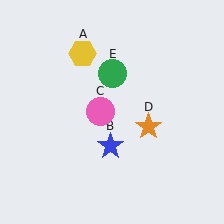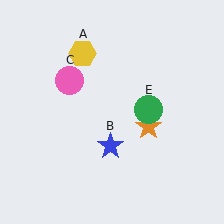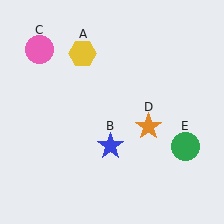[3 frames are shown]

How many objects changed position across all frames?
2 objects changed position: pink circle (object C), green circle (object E).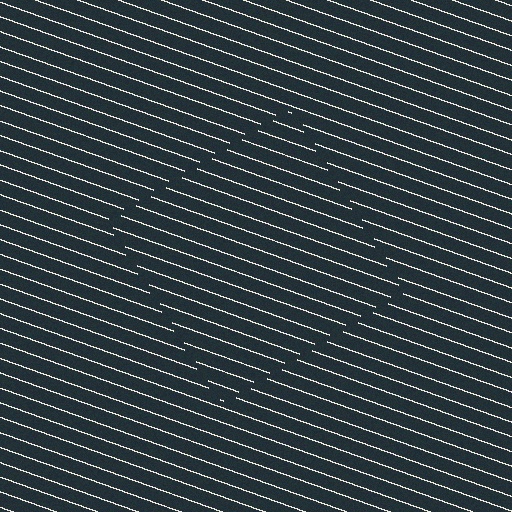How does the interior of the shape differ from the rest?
The interior of the shape contains the same grating, shifted by half a period — the contour is defined by the phase discontinuity where line-ends from the inner and outer gratings abut.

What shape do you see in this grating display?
An illusory square. The interior of the shape contains the same grating, shifted by half a period — the contour is defined by the phase discontinuity where line-ends from the inner and outer gratings abut.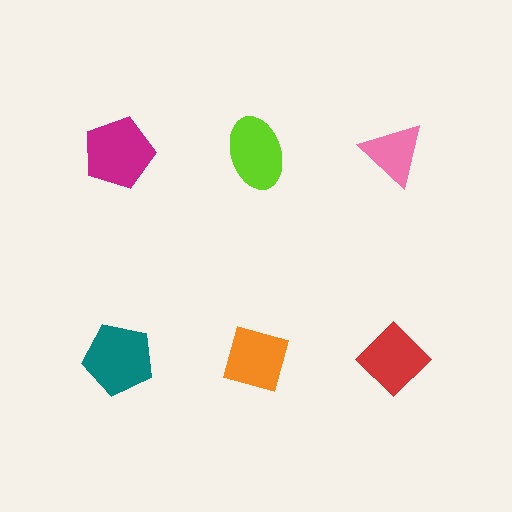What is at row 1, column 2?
A lime ellipse.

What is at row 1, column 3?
A pink triangle.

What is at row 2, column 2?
An orange diamond.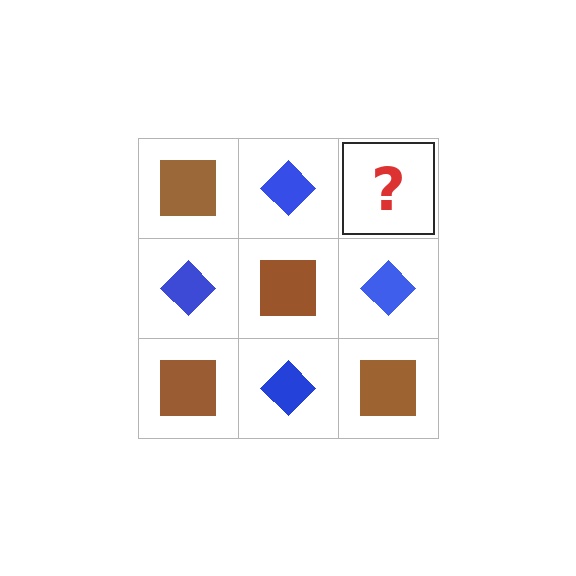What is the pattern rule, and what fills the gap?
The rule is that it alternates brown square and blue diamond in a checkerboard pattern. The gap should be filled with a brown square.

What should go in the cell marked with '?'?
The missing cell should contain a brown square.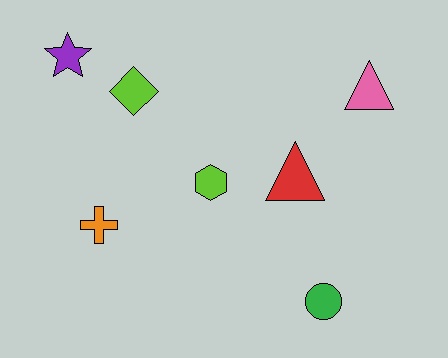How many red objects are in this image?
There is 1 red object.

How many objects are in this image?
There are 7 objects.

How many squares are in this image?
There are no squares.